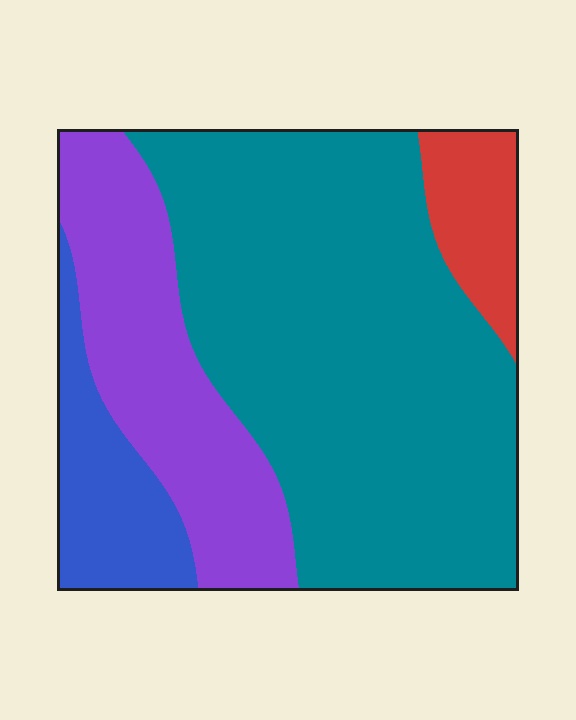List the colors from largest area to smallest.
From largest to smallest: teal, purple, blue, red.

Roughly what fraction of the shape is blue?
Blue covers about 10% of the shape.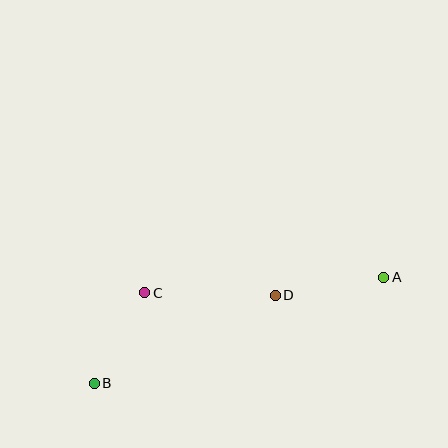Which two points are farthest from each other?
Points A and B are farthest from each other.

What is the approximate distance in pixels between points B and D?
The distance between B and D is approximately 201 pixels.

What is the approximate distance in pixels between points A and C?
The distance between A and C is approximately 239 pixels.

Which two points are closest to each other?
Points B and C are closest to each other.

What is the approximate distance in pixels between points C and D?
The distance between C and D is approximately 130 pixels.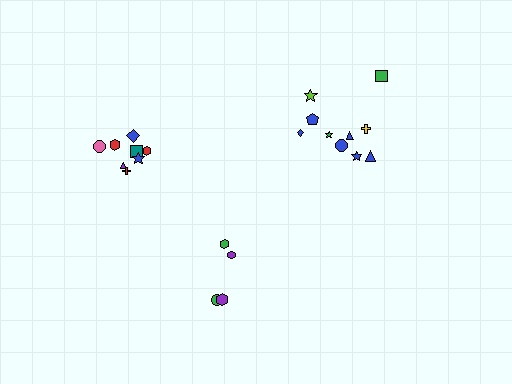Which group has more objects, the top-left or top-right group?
The top-right group.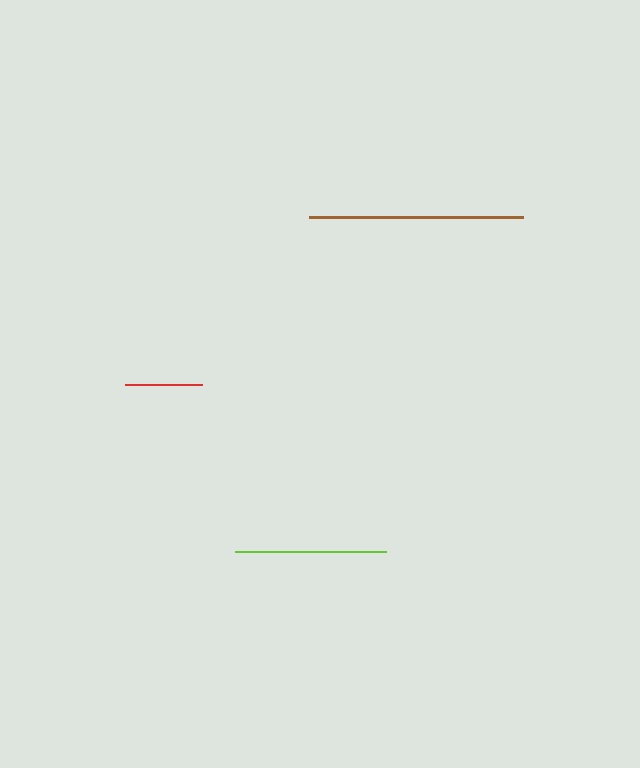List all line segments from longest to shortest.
From longest to shortest: brown, lime, red.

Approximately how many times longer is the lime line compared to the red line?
The lime line is approximately 2.0 times the length of the red line.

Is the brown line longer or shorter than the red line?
The brown line is longer than the red line.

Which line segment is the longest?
The brown line is the longest at approximately 214 pixels.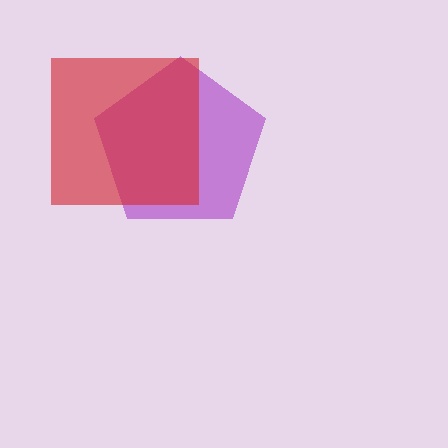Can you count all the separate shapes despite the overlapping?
Yes, there are 2 separate shapes.